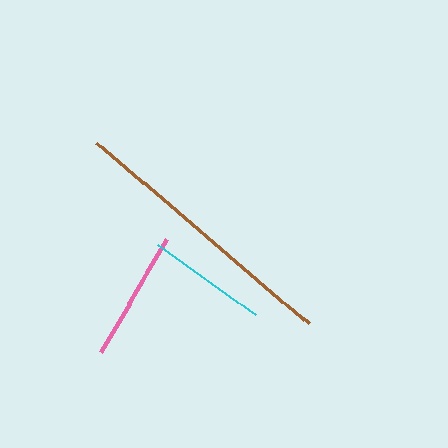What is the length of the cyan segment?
The cyan segment is approximately 119 pixels long.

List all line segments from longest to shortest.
From longest to shortest: brown, pink, cyan.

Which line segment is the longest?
The brown line is the longest at approximately 279 pixels.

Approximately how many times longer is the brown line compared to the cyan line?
The brown line is approximately 2.3 times the length of the cyan line.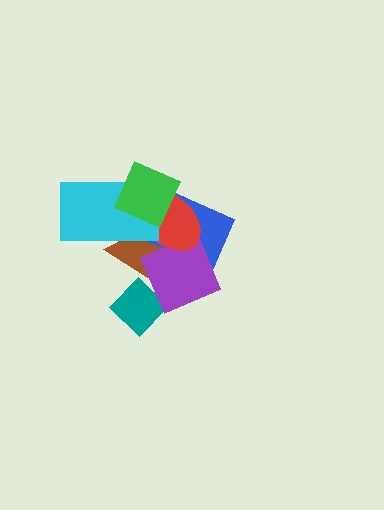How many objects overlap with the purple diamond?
4 objects overlap with the purple diamond.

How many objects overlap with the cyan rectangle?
4 objects overlap with the cyan rectangle.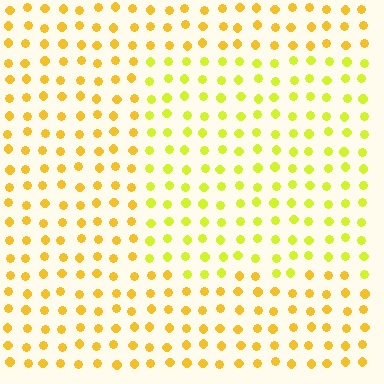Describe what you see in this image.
The image is filled with small yellow elements in a uniform arrangement. A rectangle-shaped region is visible where the elements are tinted to a slightly different hue, forming a subtle color boundary.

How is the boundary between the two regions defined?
The boundary is defined purely by a slight shift in hue (about 26 degrees). Spacing, size, and orientation are identical on both sides.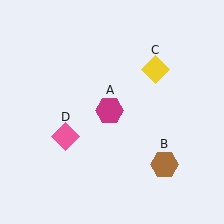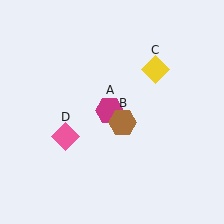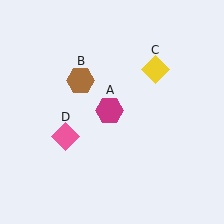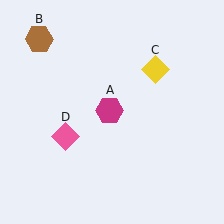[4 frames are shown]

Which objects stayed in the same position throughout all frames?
Magenta hexagon (object A) and yellow diamond (object C) and pink diamond (object D) remained stationary.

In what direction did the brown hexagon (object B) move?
The brown hexagon (object B) moved up and to the left.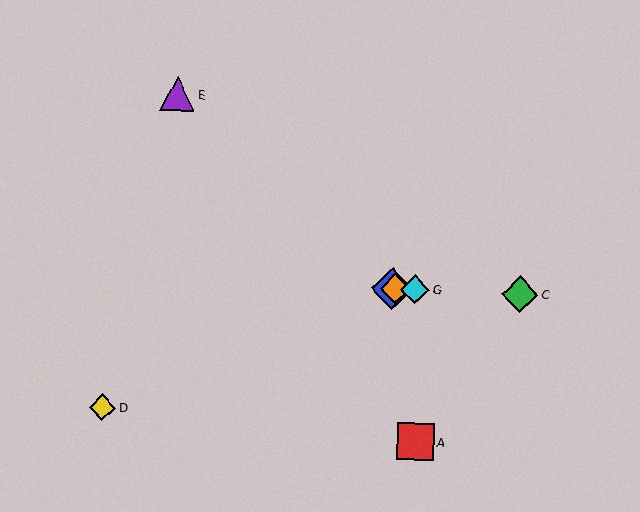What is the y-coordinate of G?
Object G is at y≈290.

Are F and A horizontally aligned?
No, F is at y≈289 and A is at y≈442.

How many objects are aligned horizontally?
4 objects (B, C, F, G) are aligned horizontally.